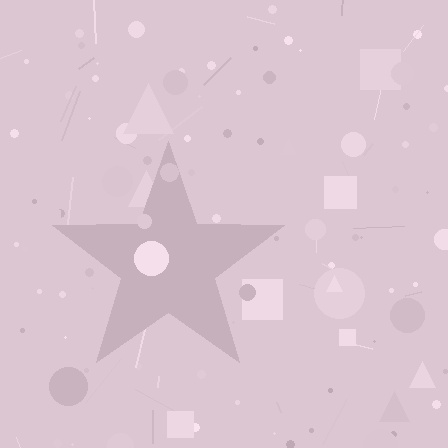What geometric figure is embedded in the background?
A star is embedded in the background.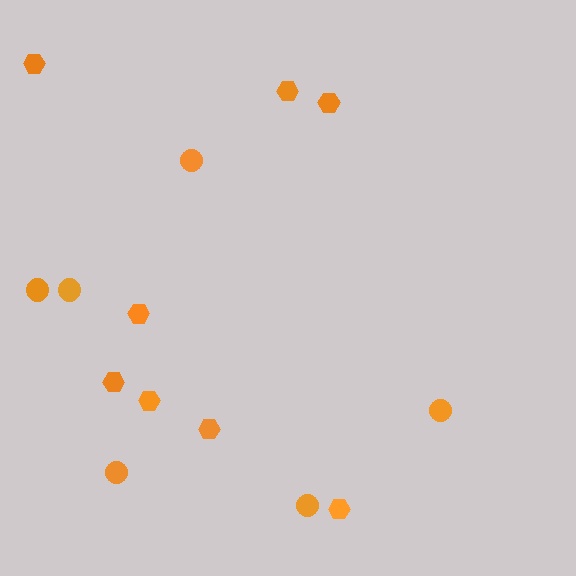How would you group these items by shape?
There are 2 groups: one group of hexagons (8) and one group of circles (6).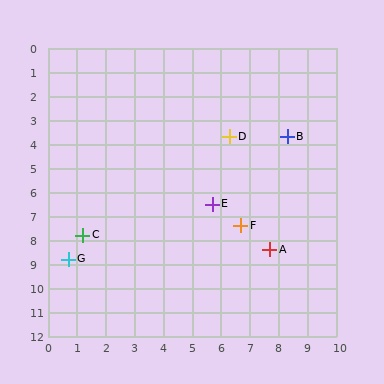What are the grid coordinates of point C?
Point C is at approximately (1.2, 7.8).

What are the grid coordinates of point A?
Point A is at approximately (7.7, 8.4).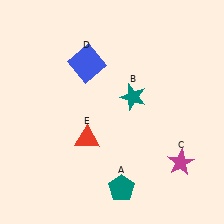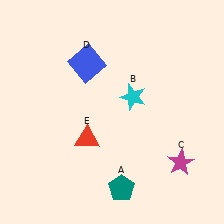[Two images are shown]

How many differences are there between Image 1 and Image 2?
There is 1 difference between the two images.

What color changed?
The star (B) changed from teal in Image 1 to cyan in Image 2.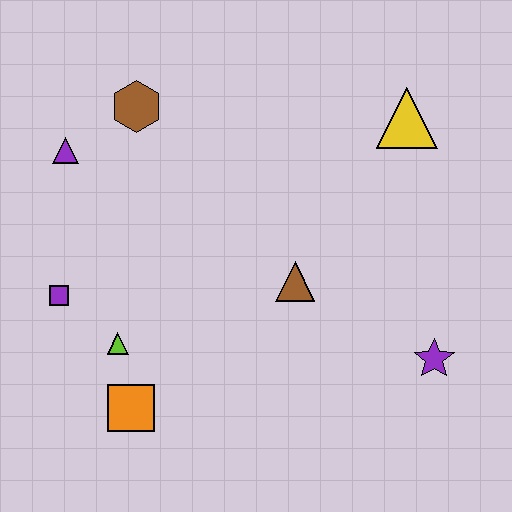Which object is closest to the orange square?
The lime triangle is closest to the orange square.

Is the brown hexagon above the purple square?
Yes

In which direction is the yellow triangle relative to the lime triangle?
The yellow triangle is to the right of the lime triangle.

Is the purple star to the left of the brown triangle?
No